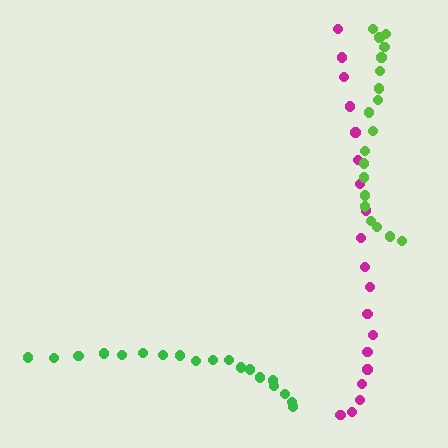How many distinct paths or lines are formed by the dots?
There are 3 distinct paths.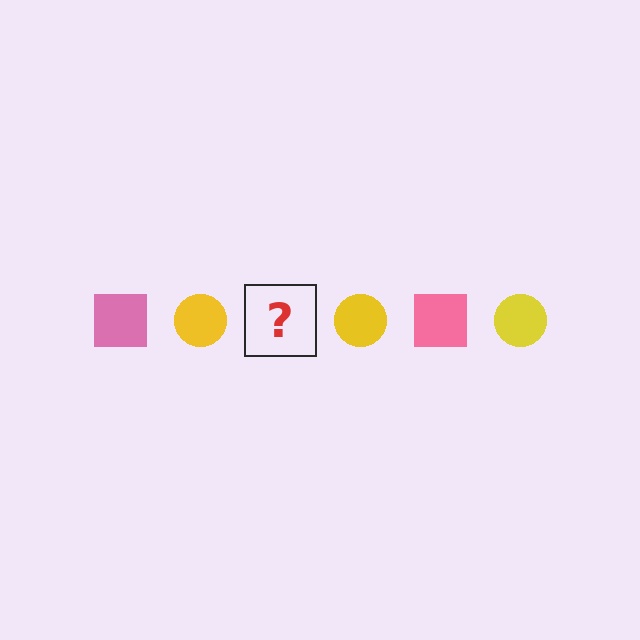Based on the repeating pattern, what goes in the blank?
The blank should be a pink square.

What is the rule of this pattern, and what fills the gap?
The rule is that the pattern alternates between pink square and yellow circle. The gap should be filled with a pink square.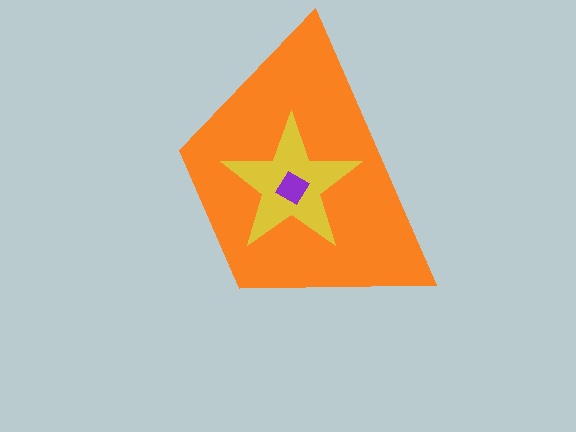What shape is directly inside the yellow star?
The purple diamond.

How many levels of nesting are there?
3.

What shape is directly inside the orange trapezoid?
The yellow star.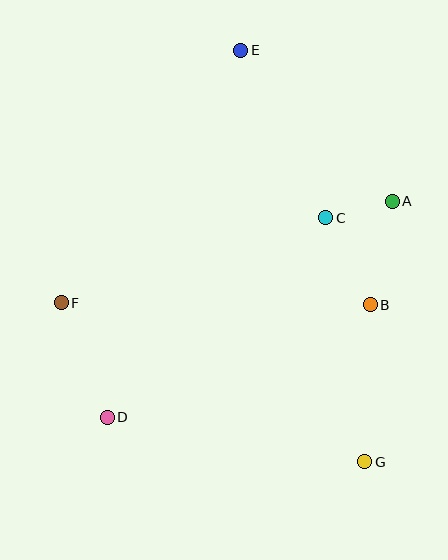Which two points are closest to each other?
Points A and C are closest to each other.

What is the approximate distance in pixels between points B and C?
The distance between B and C is approximately 97 pixels.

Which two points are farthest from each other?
Points E and G are farthest from each other.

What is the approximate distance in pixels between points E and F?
The distance between E and F is approximately 310 pixels.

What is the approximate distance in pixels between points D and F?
The distance between D and F is approximately 123 pixels.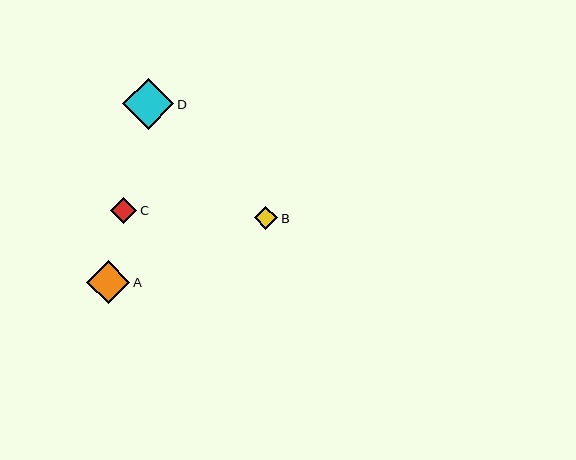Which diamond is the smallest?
Diamond B is the smallest with a size of approximately 23 pixels.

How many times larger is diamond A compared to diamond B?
Diamond A is approximately 1.9 times the size of diamond B.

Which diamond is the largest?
Diamond D is the largest with a size of approximately 51 pixels.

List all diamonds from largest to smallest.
From largest to smallest: D, A, C, B.